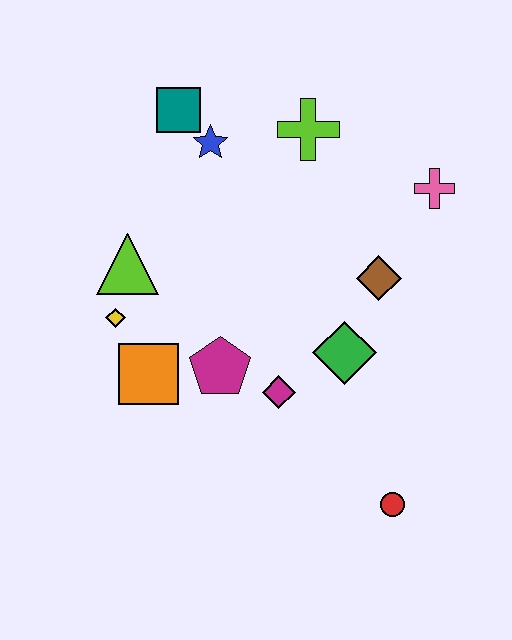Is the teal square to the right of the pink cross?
No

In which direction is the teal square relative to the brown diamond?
The teal square is to the left of the brown diamond.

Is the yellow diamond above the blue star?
No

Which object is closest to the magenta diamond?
The magenta pentagon is closest to the magenta diamond.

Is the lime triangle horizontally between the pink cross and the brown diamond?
No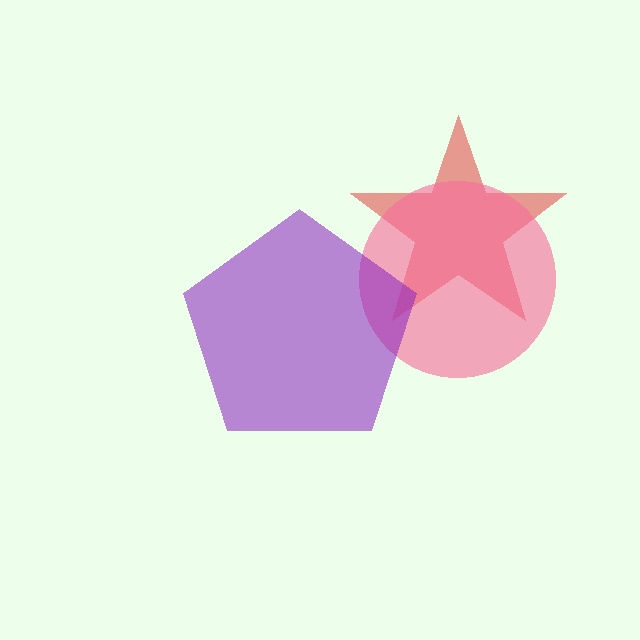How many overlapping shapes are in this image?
There are 3 overlapping shapes in the image.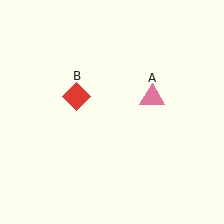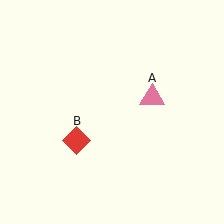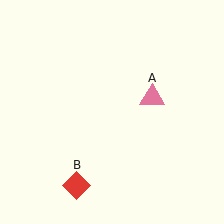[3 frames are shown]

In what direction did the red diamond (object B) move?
The red diamond (object B) moved down.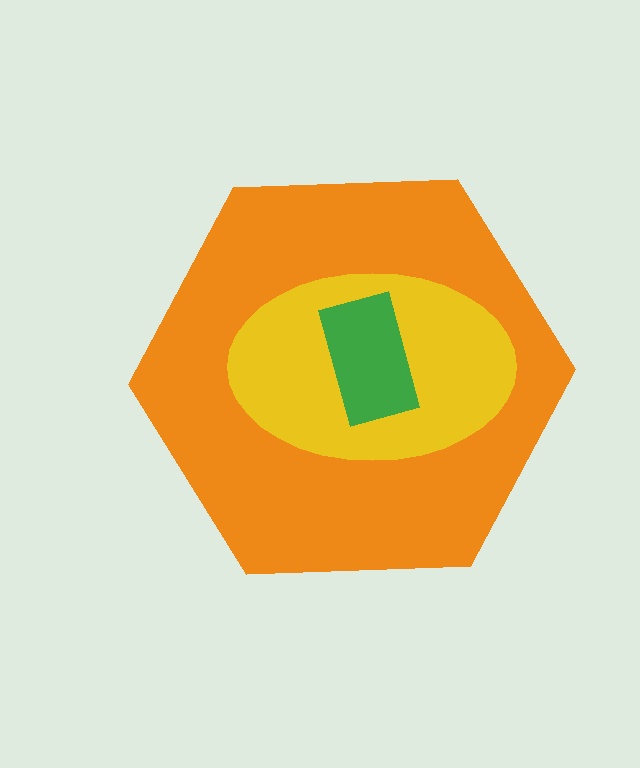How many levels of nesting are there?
3.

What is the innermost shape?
The green rectangle.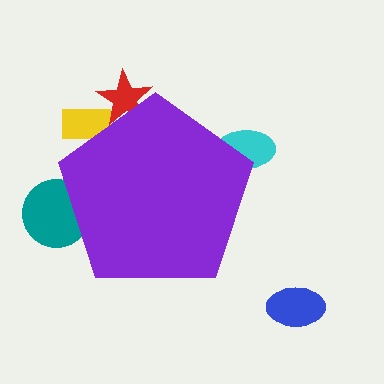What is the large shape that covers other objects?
A purple pentagon.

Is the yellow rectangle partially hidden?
Yes, the yellow rectangle is partially hidden behind the purple pentagon.